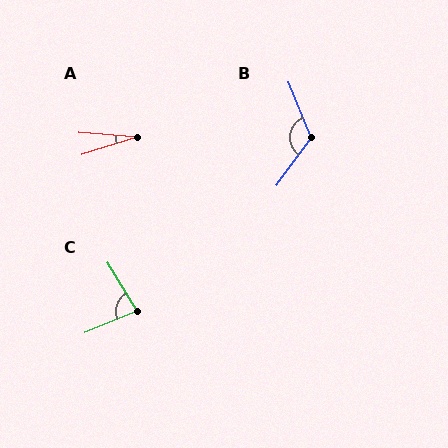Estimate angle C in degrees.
Approximately 81 degrees.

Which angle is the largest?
B, at approximately 122 degrees.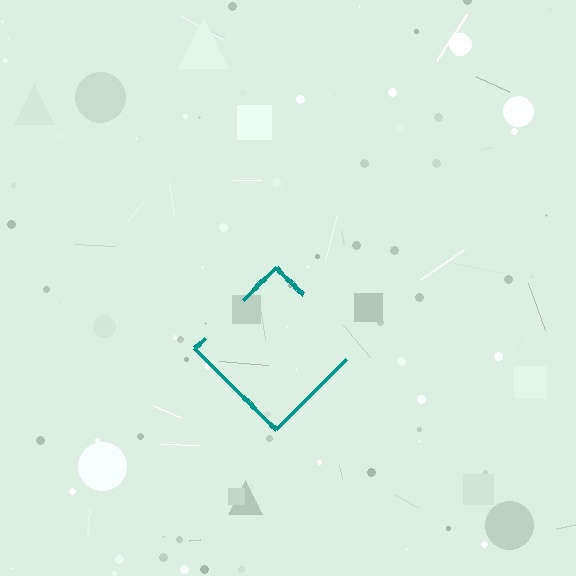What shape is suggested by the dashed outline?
The dashed outline suggests a diamond.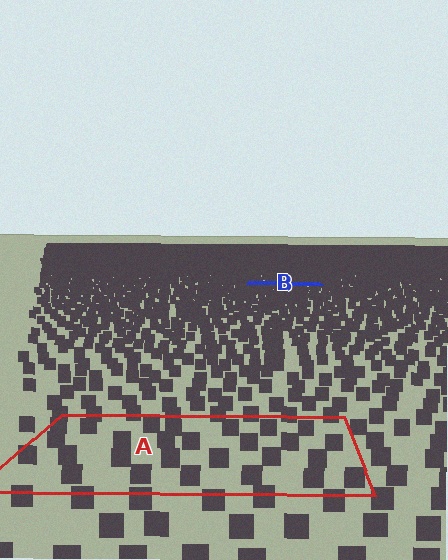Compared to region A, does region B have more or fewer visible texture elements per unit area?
Region B has more texture elements per unit area — they are packed more densely because it is farther away.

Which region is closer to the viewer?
Region A is closer. The texture elements there are larger and more spread out.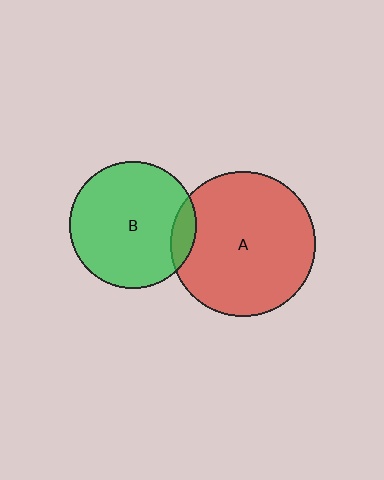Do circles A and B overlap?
Yes.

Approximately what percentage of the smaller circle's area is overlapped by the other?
Approximately 10%.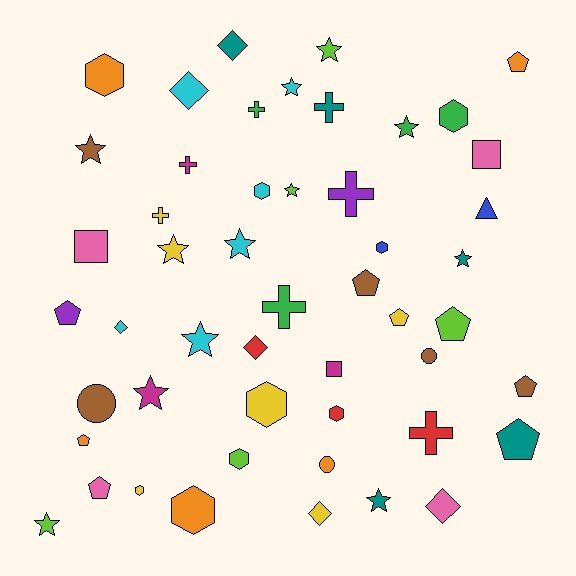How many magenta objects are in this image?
There are 3 magenta objects.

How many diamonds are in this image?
There are 6 diamonds.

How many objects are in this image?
There are 50 objects.